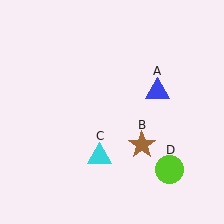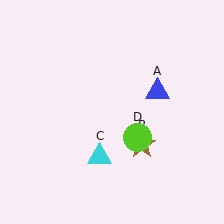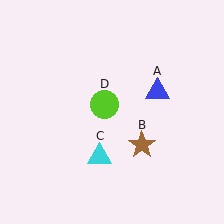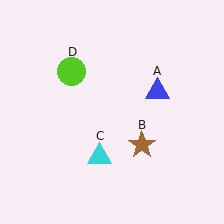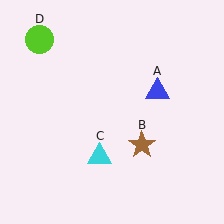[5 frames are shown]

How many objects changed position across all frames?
1 object changed position: lime circle (object D).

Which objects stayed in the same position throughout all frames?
Blue triangle (object A) and brown star (object B) and cyan triangle (object C) remained stationary.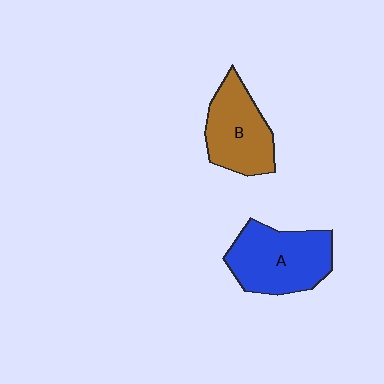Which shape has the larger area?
Shape A (blue).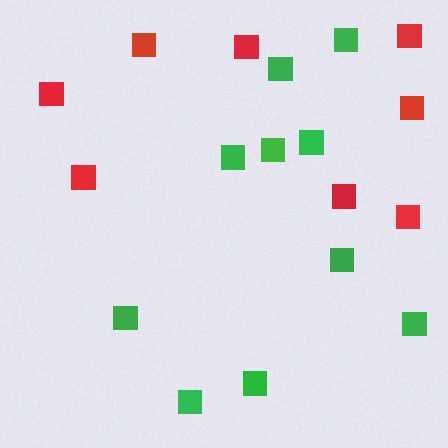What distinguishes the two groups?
There are 2 groups: one group of red squares (8) and one group of green squares (10).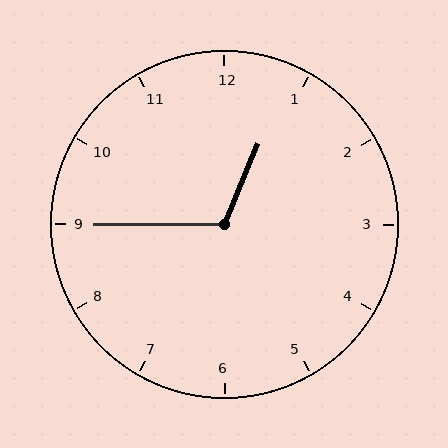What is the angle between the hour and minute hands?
Approximately 112 degrees.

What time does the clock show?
12:45.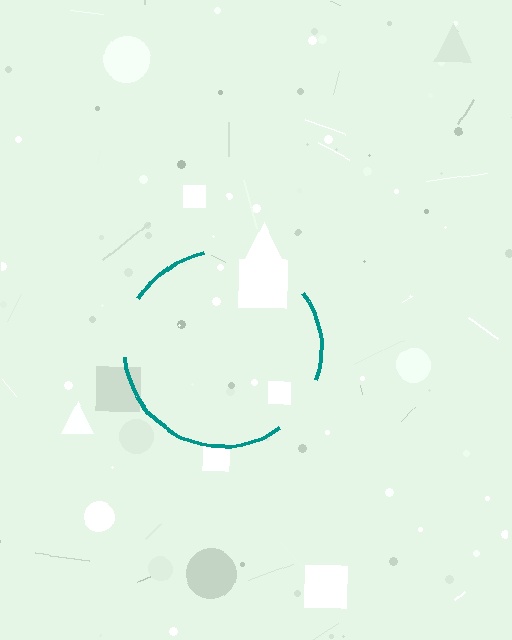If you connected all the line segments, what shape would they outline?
They would outline a circle.